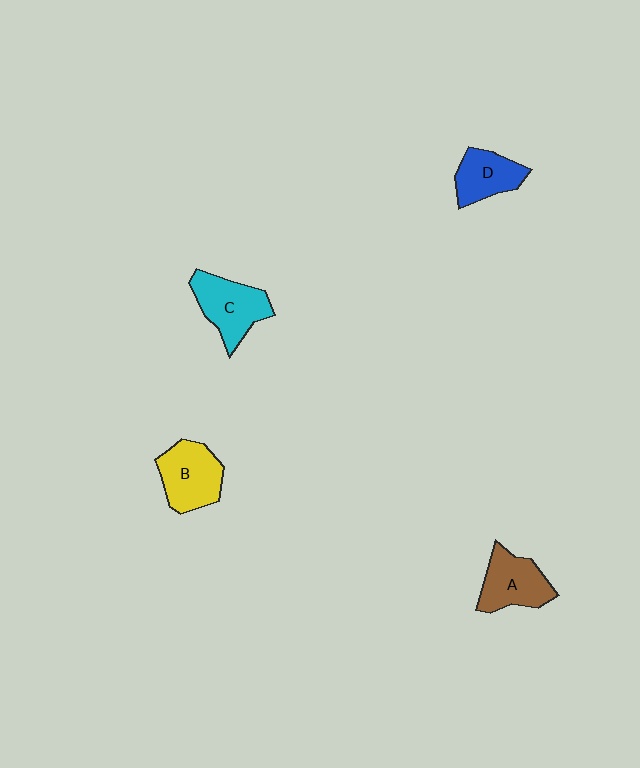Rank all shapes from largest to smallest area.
From largest to smallest: C (cyan), B (yellow), A (brown), D (blue).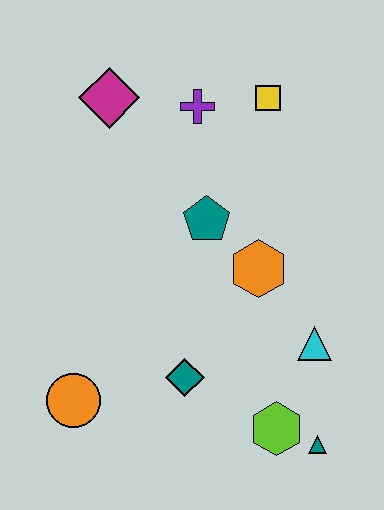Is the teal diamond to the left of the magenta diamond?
No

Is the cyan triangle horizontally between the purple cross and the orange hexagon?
No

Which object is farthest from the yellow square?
The orange circle is farthest from the yellow square.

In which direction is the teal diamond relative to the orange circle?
The teal diamond is to the right of the orange circle.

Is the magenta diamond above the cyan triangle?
Yes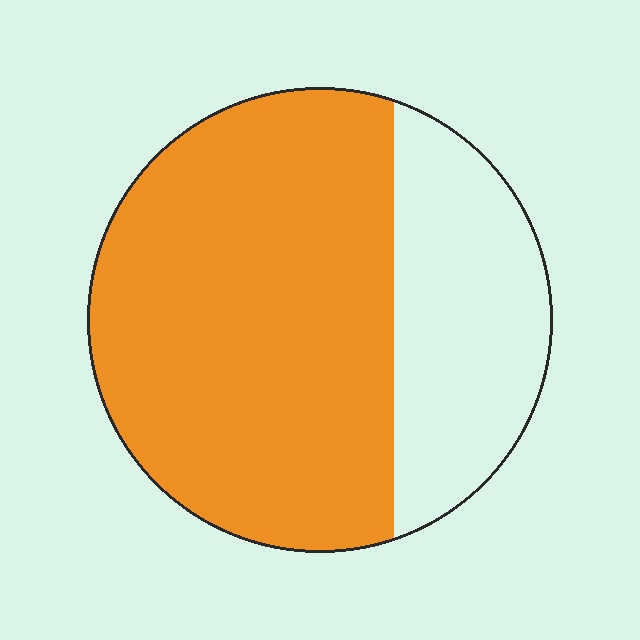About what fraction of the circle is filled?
About two thirds (2/3).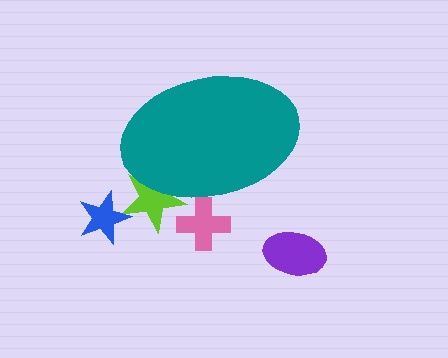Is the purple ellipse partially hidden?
No, the purple ellipse is fully visible.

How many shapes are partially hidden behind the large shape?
2 shapes are partially hidden.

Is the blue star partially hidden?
No, the blue star is fully visible.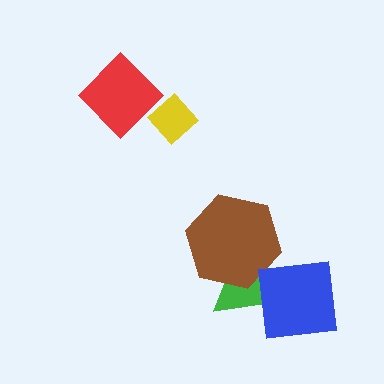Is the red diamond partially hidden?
Yes, it is partially covered by another shape.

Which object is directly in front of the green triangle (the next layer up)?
The brown hexagon is directly in front of the green triangle.